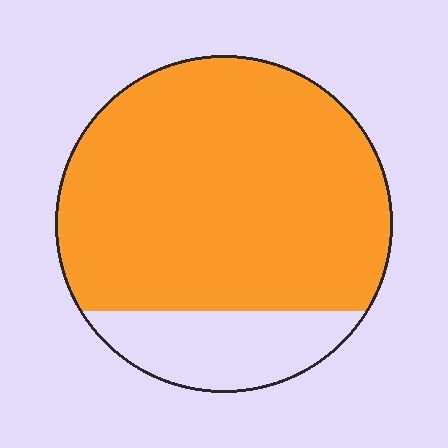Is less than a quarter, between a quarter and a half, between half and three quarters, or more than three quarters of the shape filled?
More than three quarters.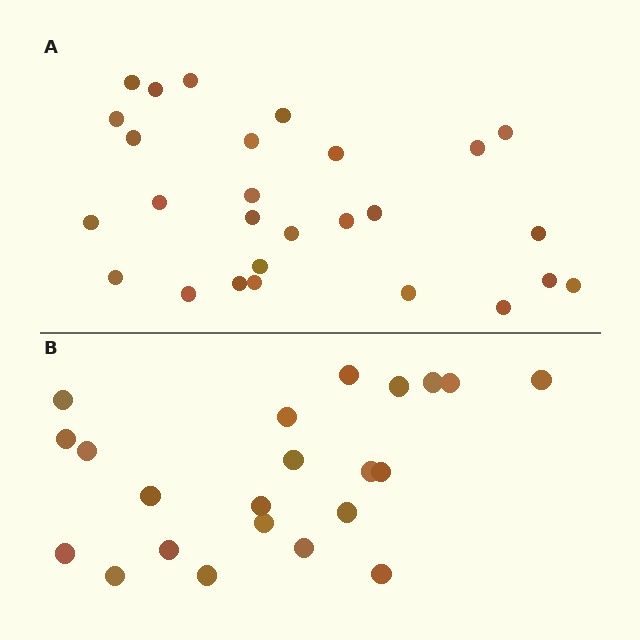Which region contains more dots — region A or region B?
Region A (the top region) has more dots.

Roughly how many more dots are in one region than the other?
Region A has about 5 more dots than region B.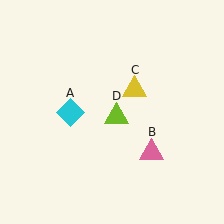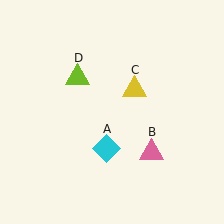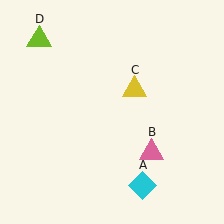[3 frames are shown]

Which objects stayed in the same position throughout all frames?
Pink triangle (object B) and yellow triangle (object C) remained stationary.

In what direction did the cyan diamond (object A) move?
The cyan diamond (object A) moved down and to the right.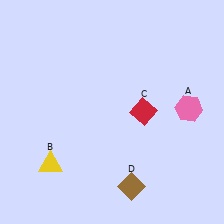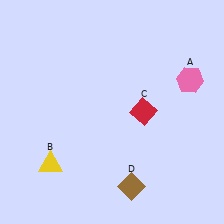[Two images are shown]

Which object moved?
The pink hexagon (A) moved up.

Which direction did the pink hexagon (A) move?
The pink hexagon (A) moved up.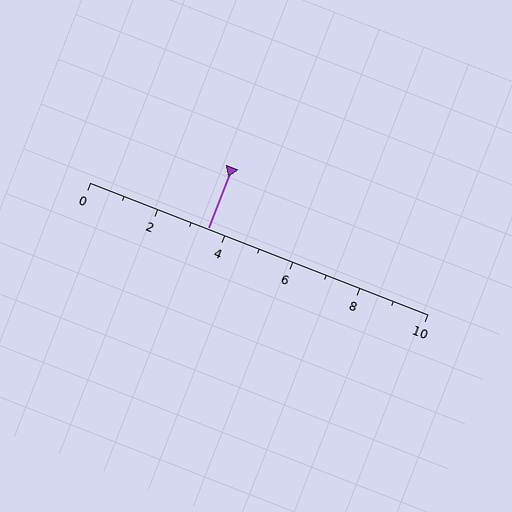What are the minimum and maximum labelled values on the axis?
The axis runs from 0 to 10.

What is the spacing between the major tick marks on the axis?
The major ticks are spaced 2 apart.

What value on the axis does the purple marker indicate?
The marker indicates approximately 3.5.